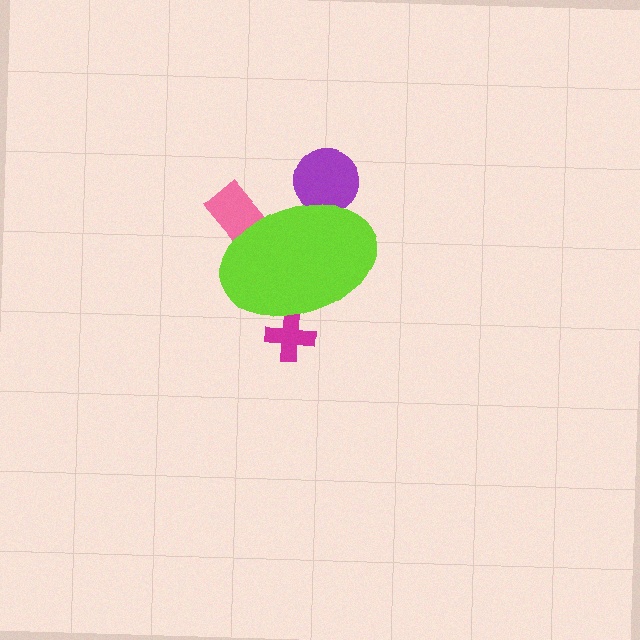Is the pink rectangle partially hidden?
Yes, the pink rectangle is partially hidden behind the lime ellipse.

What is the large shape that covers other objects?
A lime ellipse.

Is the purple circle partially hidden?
Yes, the purple circle is partially hidden behind the lime ellipse.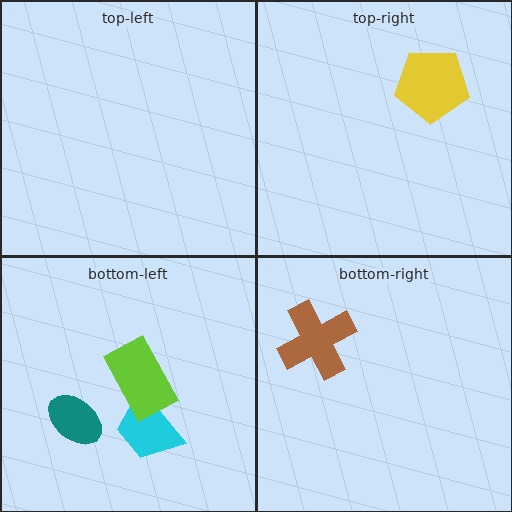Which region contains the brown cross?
The bottom-right region.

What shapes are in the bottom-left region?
The cyan trapezoid, the lime rectangle, the teal ellipse.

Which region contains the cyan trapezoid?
The bottom-left region.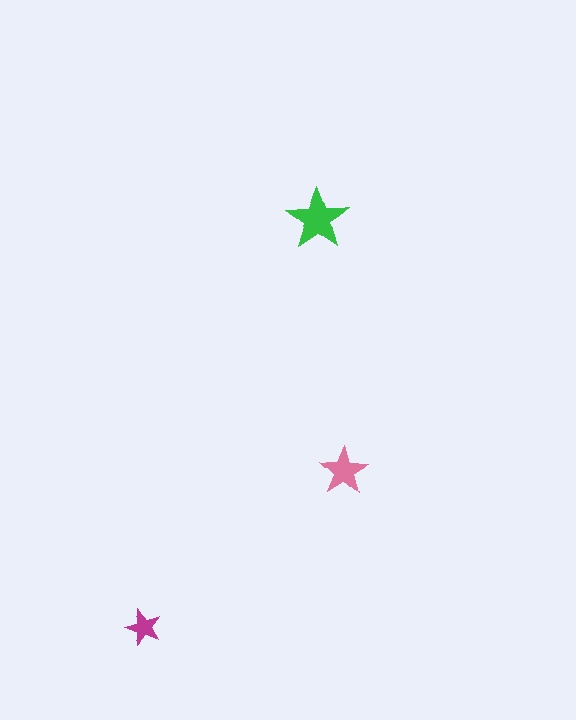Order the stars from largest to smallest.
the green one, the pink one, the magenta one.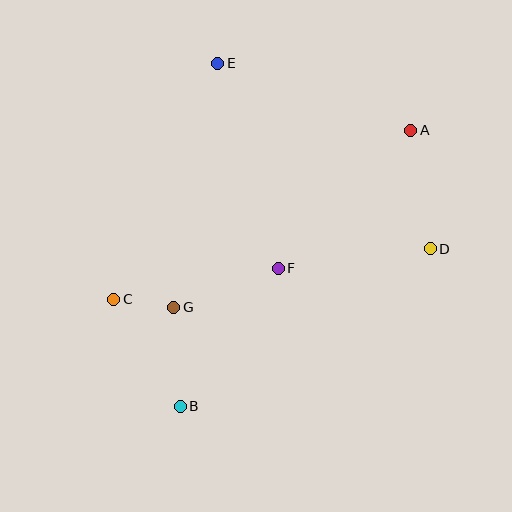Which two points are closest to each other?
Points C and G are closest to each other.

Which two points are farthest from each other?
Points A and B are farthest from each other.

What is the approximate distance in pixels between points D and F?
The distance between D and F is approximately 153 pixels.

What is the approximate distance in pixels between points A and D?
The distance between A and D is approximately 120 pixels.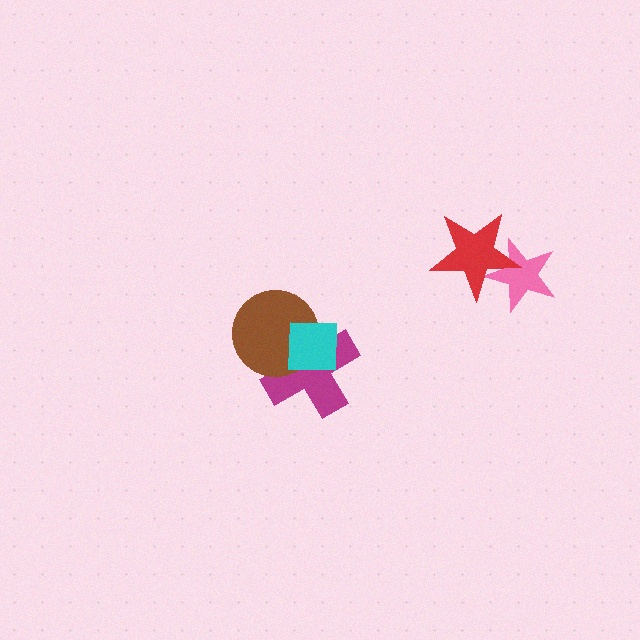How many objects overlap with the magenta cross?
2 objects overlap with the magenta cross.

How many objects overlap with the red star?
1 object overlaps with the red star.